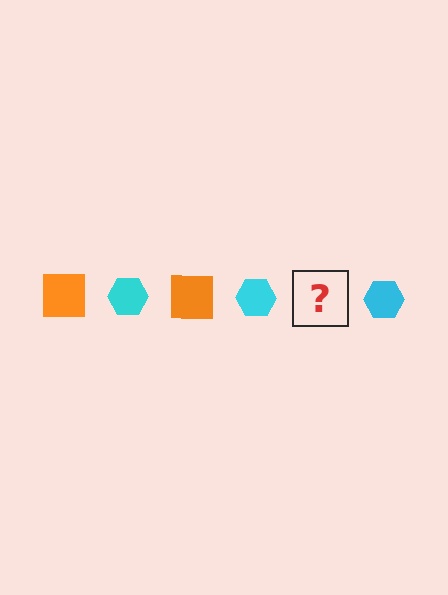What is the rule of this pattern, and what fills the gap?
The rule is that the pattern alternates between orange square and cyan hexagon. The gap should be filled with an orange square.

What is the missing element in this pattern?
The missing element is an orange square.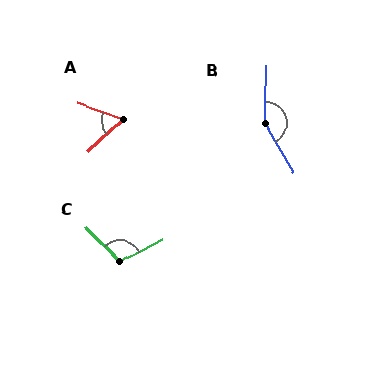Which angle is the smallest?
A, at approximately 62 degrees.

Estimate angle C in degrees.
Approximately 108 degrees.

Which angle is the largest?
B, at approximately 149 degrees.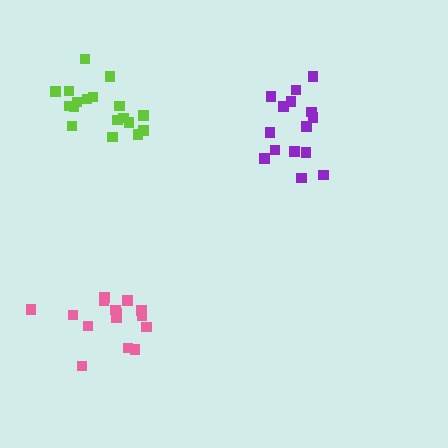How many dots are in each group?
Group 1: 15 dots, Group 2: 18 dots, Group 3: 15 dots (48 total).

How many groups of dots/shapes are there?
There are 3 groups.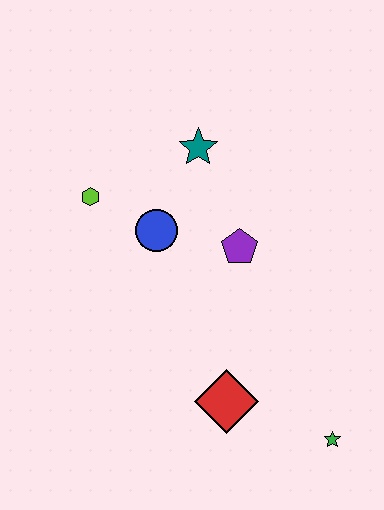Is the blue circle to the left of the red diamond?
Yes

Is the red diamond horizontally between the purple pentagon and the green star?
No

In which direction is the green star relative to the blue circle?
The green star is below the blue circle.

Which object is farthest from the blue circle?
The green star is farthest from the blue circle.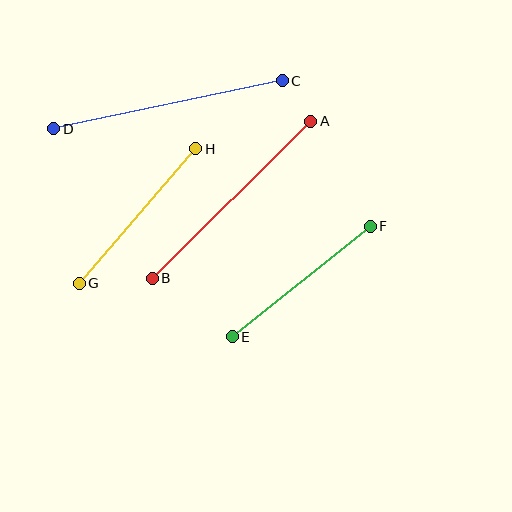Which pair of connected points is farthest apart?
Points C and D are farthest apart.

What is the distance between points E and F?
The distance is approximately 177 pixels.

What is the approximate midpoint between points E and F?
The midpoint is at approximately (301, 282) pixels.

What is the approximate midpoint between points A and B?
The midpoint is at approximately (232, 200) pixels.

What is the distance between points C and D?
The distance is approximately 234 pixels.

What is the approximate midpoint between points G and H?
The midpoint is at approximately (138, 216) pixels.